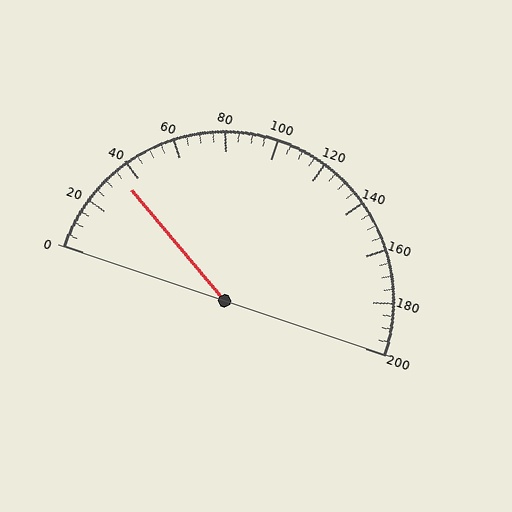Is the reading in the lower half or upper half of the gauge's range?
The reading is in the lower half of the range (0 to 200).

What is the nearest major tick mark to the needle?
The nearest major tick mark is 40.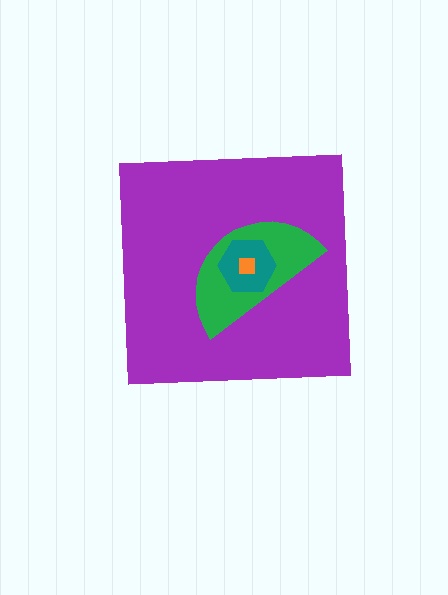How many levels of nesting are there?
4.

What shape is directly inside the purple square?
The green semicircle.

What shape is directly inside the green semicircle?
The teal hexagon.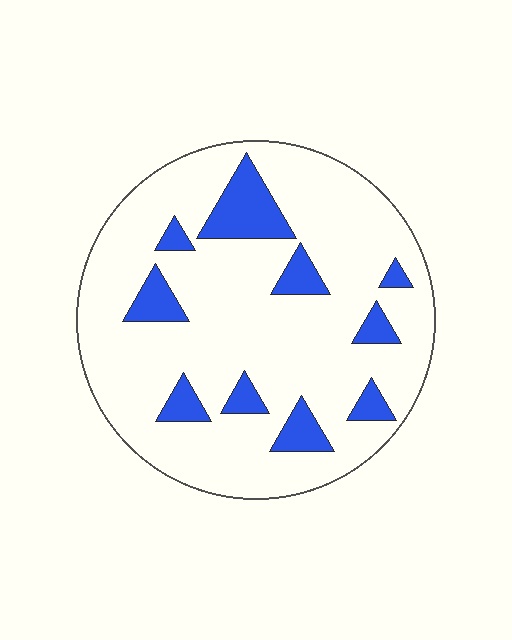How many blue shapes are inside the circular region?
10.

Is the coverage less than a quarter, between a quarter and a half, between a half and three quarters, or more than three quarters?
Less than a quarter.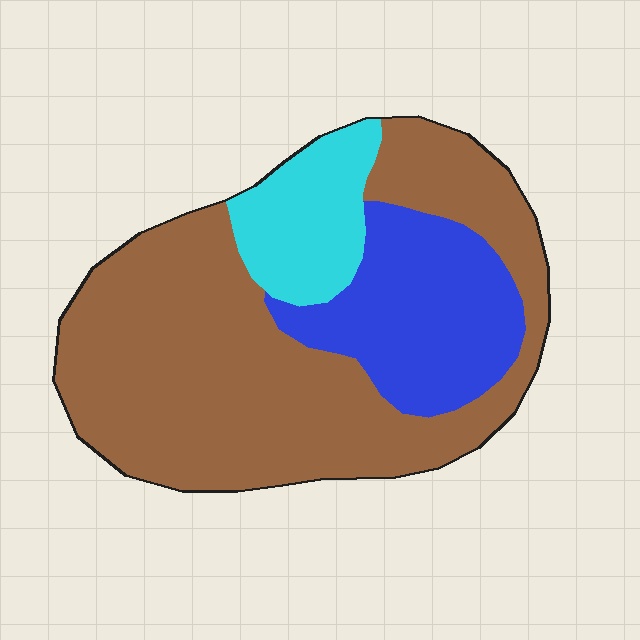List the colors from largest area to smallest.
From largest to smallest: brown, blue, cyan.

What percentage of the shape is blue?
Blue covers 23% of the shape.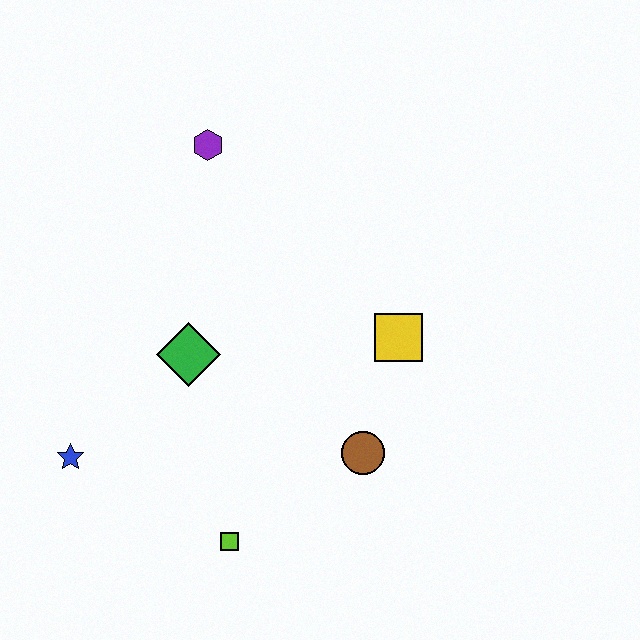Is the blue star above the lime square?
Yes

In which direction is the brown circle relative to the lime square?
The brown circle is to the right of the lime square.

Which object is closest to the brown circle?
The yellow square is closest to the brown circle.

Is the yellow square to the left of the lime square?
No